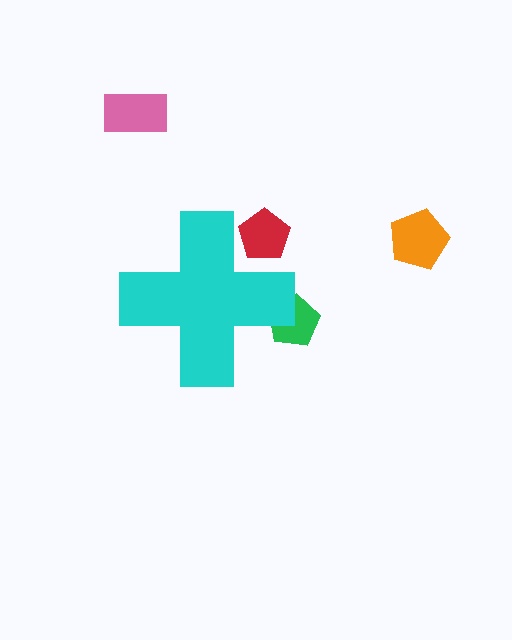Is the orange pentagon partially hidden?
No, the orange pentagon is fully visible.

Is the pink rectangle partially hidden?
No, the pink rectangle is fully visible.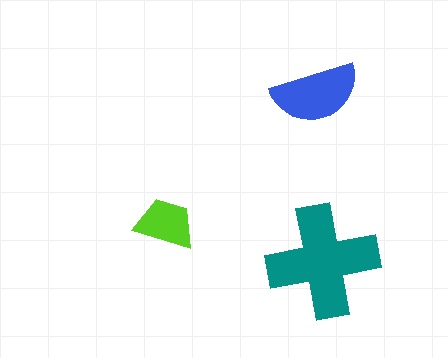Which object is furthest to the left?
The lime trapezoid is leftmost.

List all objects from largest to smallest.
The teal cross, the blue semicircle, the lime trapezoid.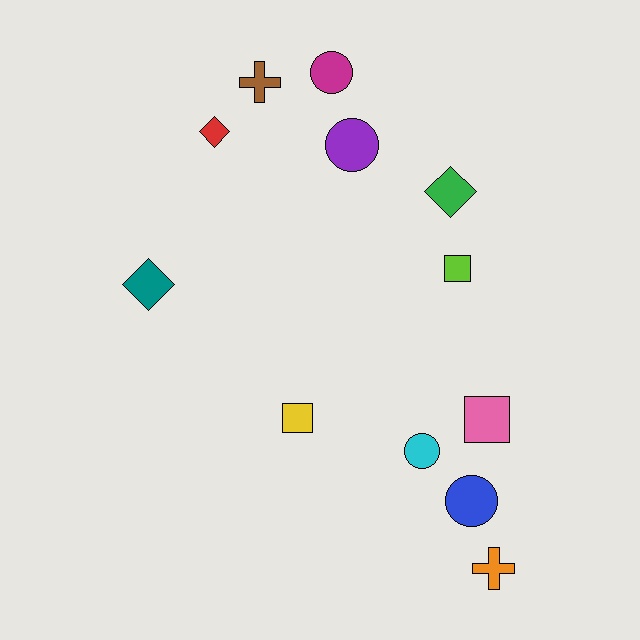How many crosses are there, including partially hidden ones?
There are 2 crosses.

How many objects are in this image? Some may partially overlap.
There are 12 objects.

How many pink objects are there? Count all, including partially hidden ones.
There is 1 pink object.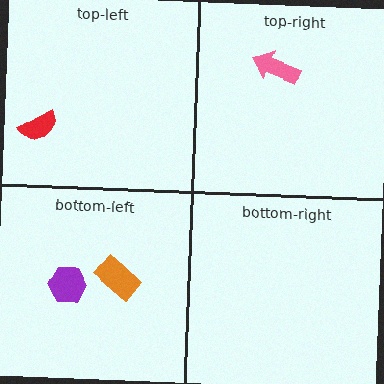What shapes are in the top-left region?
The red semicircle.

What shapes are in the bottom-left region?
The orange rectangle, the purple hexagon.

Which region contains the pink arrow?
The top-right region.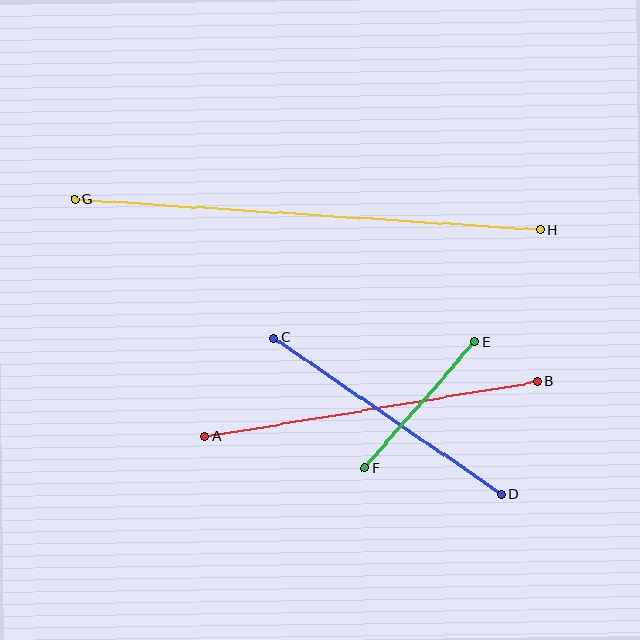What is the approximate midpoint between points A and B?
The midpoint is at approximately (371, 409) pixels.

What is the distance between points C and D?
The distance is approximately 276 pixels.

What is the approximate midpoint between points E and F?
The midpoint is at approximately (420, 405) pixels.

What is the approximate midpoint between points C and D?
The midpoint is at approximately (388, 416) pixels.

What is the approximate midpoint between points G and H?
The midpoint is at approximately (307, 215) pixels.